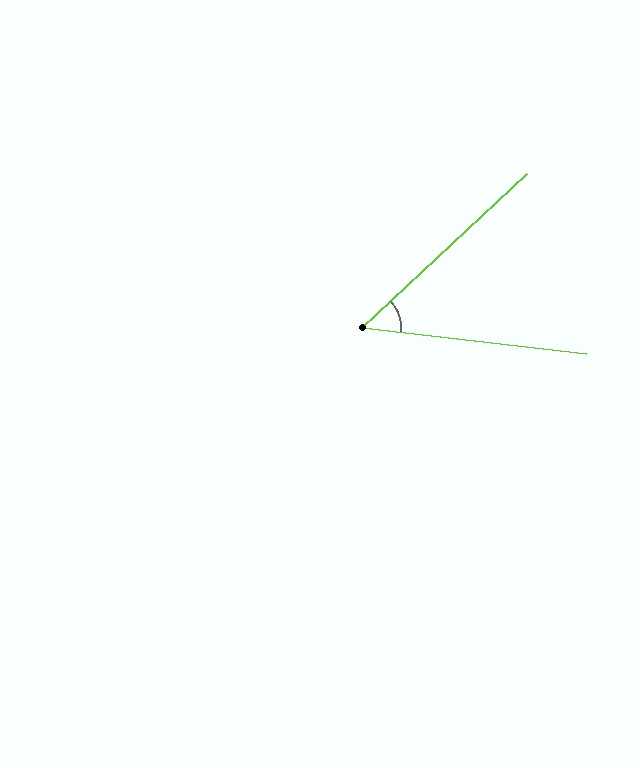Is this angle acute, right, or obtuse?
It is acute.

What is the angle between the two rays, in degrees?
Approximately 50 degrees.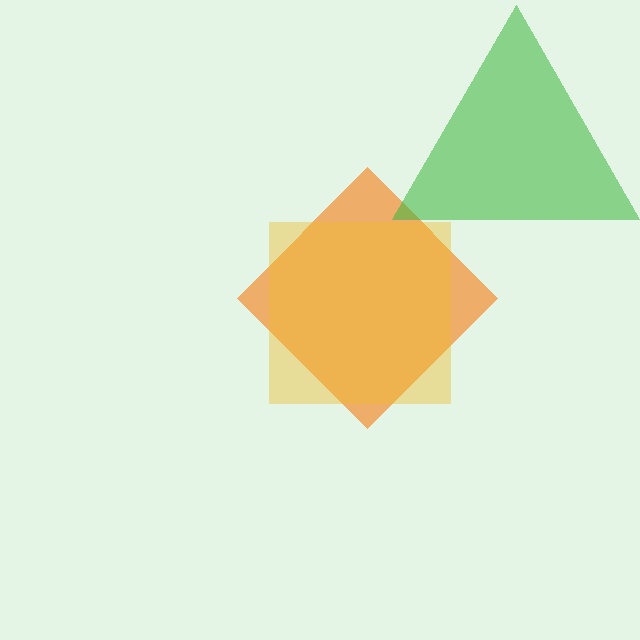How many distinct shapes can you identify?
There are 3 distinct shapes: an orange diamond, a green triangle, a yellow square.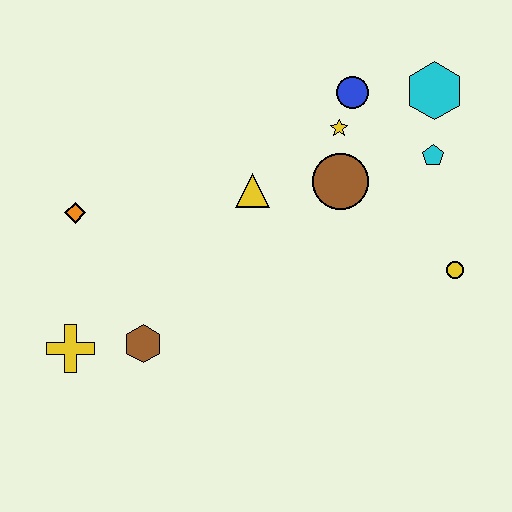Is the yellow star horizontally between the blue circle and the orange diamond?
Yes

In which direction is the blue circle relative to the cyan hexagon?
The blue circle is to the left of the cyan hexagon.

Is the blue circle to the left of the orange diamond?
No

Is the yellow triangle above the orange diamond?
Yes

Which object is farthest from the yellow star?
The yellow cross is farthest from the yellow star.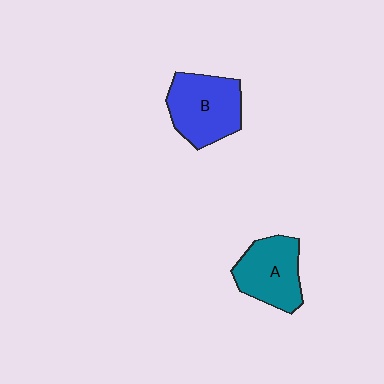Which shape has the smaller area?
Shape A (teal).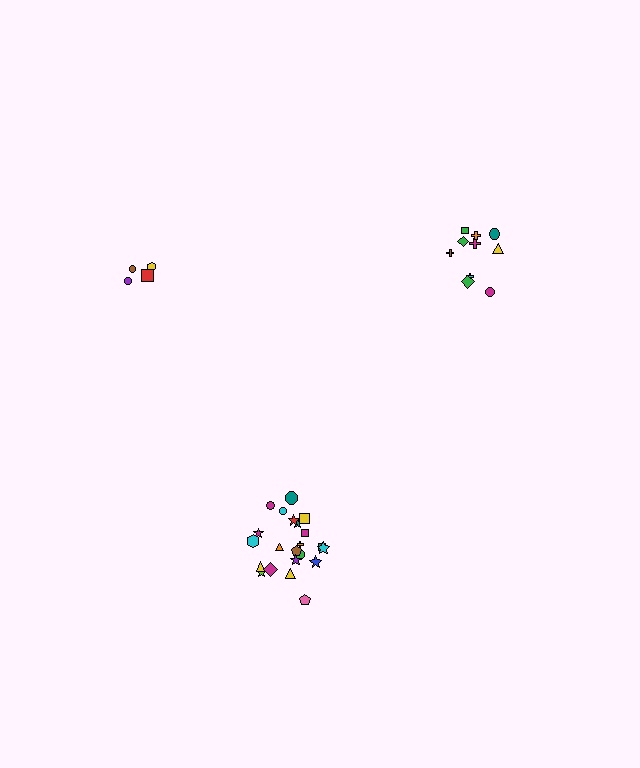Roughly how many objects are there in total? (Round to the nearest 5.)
Roughly 35 objects in total.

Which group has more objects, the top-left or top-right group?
The top-right group.